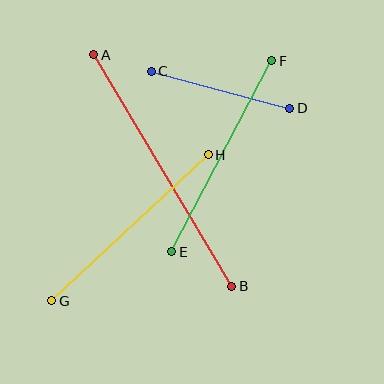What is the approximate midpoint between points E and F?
The midpoint is at approximately (222, 156) pixels.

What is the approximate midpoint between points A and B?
The midpoint is at approximately (163, 171) pixels.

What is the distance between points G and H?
The distance is approximately 214 pixels.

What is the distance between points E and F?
The distance is approximately 216 pixels.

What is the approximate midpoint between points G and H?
The midpoint is at approximately (130, 228) pixels.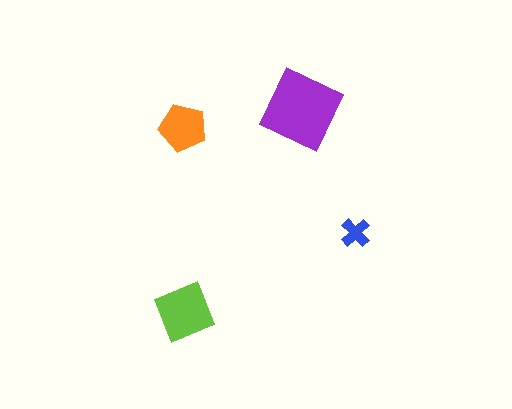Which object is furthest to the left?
The orange pentagon is leftmost.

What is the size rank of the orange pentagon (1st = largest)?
3rd.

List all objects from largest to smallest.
The purple square, the lime diamond, the orange pentagon, the blue cross.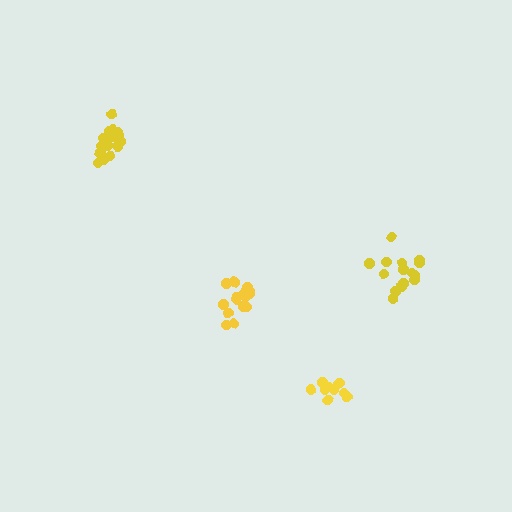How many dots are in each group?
Group 1: 16 dots, Group 2: 11 dots, Group 3: 15 dots, Group 4: 16 dots (58 total).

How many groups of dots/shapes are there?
There are 4 groups.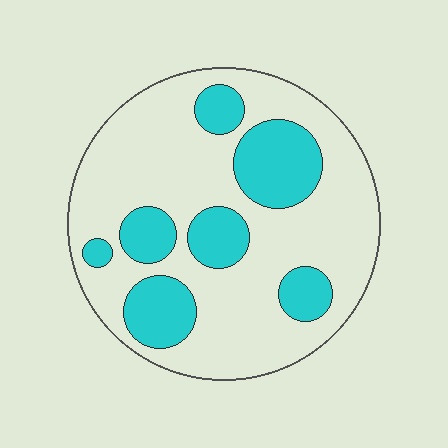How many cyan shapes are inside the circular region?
7.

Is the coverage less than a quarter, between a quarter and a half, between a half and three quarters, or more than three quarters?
Between a quarter and a half.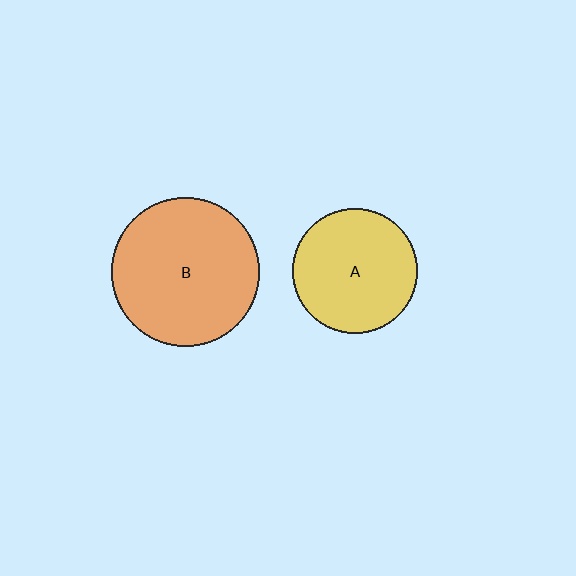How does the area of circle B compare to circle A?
Approximately 1.4 times.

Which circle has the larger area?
Circle B (orange).